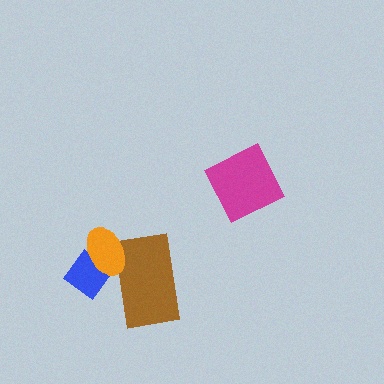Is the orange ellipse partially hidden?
No, no other shape covers it.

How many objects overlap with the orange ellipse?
2 objects overlap with the orange ellipse.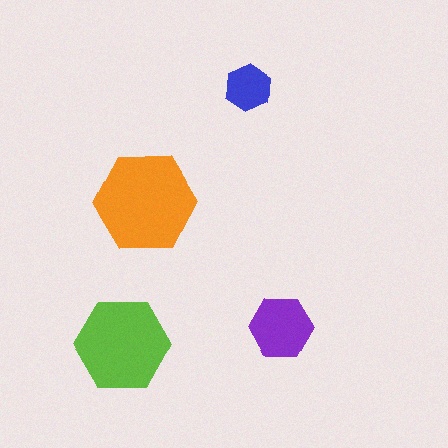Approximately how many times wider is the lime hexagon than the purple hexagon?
About 1.5 times wider.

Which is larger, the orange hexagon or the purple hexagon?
The orange one.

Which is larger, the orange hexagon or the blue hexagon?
The orange one.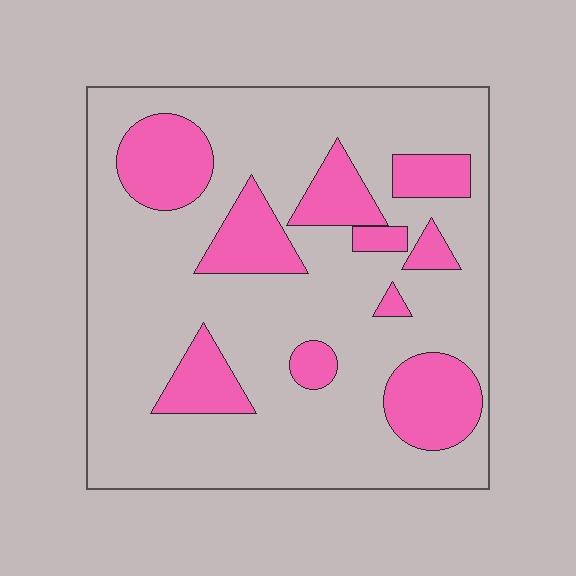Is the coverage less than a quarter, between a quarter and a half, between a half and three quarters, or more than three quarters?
Less than a quarter.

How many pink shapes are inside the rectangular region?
10.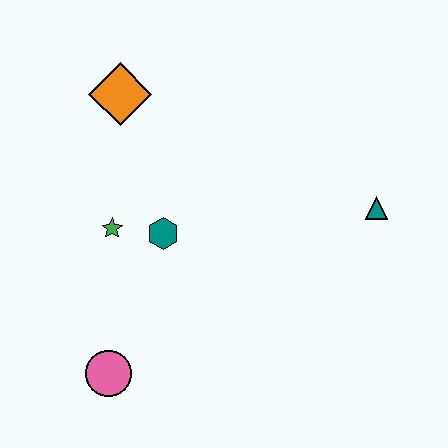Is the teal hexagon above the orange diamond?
No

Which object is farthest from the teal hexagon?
The teal triangle is farthest from the teal hexagon.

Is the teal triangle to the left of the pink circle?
No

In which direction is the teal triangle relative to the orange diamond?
The teal triangle is to the right of the orange diamond.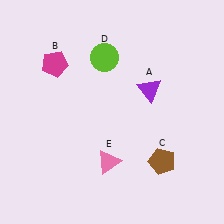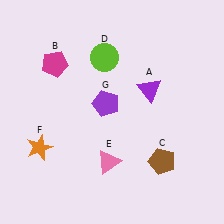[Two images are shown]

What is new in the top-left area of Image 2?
A purple pentagon (G) was added in the top-left area of Image 2.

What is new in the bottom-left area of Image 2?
An orange star (F) was added in the bottom-left area of Image 2.